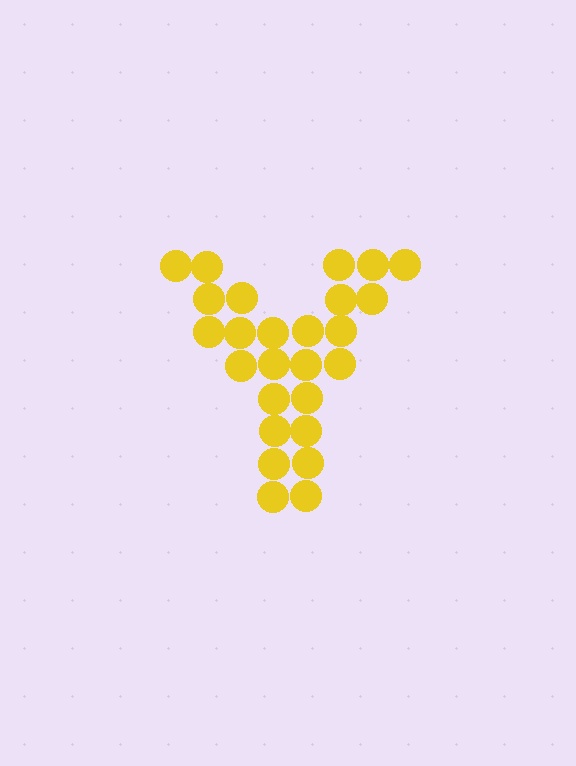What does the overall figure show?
The overall figure shows the letter Y.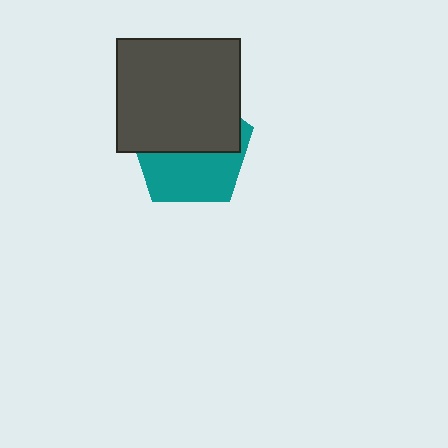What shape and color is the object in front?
The object in front is a dark gray rectangle.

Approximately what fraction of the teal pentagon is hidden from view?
Roughly 54% of the teal pentagon is hidden behind the dark gray rectangle.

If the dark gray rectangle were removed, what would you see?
You would see the complete teal pentagon.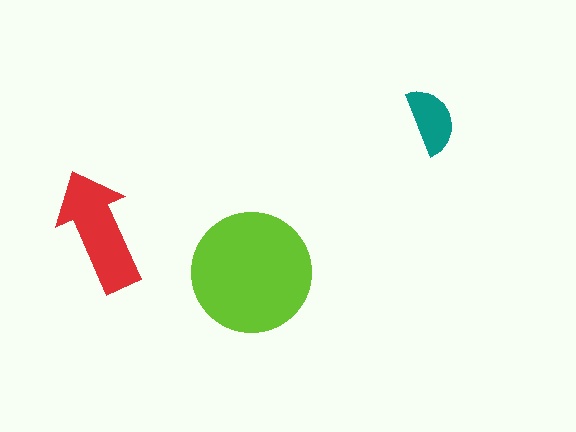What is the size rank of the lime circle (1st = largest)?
1st.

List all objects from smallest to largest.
The teal semicircle, the red arrow, the lime circle.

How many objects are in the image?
There are 3 objects in the image.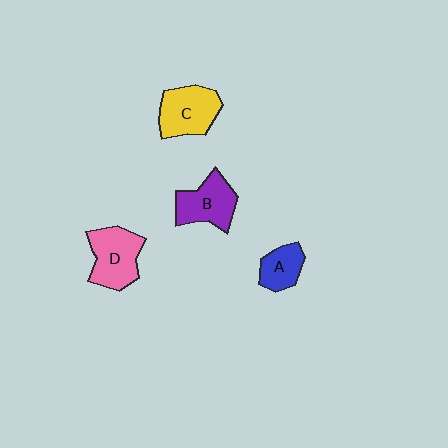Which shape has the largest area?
Shape D (pink).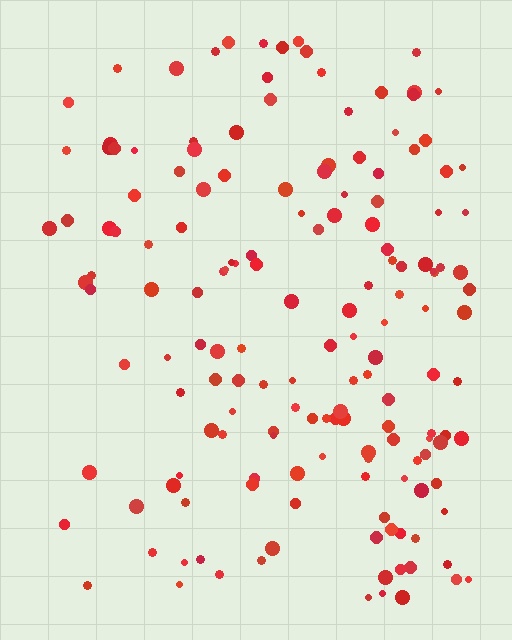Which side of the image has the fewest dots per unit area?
The left.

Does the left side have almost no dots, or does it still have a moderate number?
Still a moderate number, just noticeably fewer than the right.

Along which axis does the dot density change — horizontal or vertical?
Horizontal.